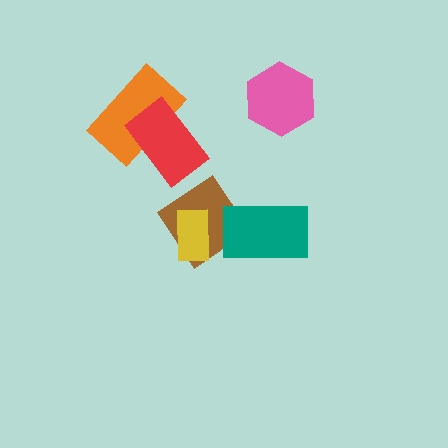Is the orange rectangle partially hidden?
Yes, it is partially covered by another shape.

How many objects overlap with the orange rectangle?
1 object overlaps with the orange rectangle.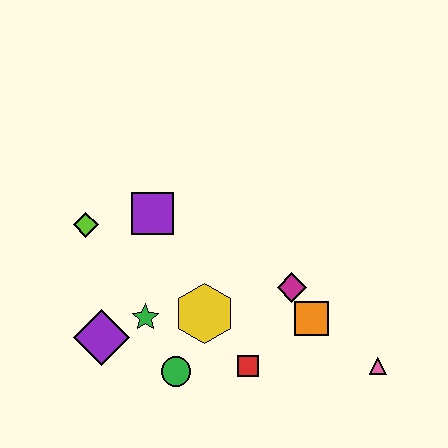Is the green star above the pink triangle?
Yes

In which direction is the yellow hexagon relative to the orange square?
The yellow hexagon is to the left of the orange square.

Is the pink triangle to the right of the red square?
Yes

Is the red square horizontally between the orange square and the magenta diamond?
No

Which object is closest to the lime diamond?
The purple square is closest to the lime diamond.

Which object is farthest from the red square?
The lime diamond is farthest from the red square.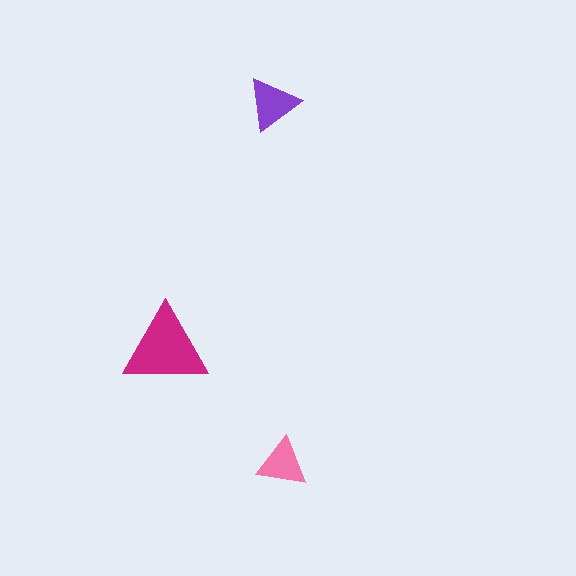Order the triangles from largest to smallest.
the magenta one, the purple one, the pink one.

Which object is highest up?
The purple triangle is topmost.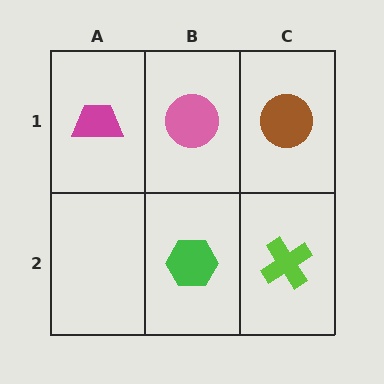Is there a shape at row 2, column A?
No, that cell is empty.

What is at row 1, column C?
A brown circle.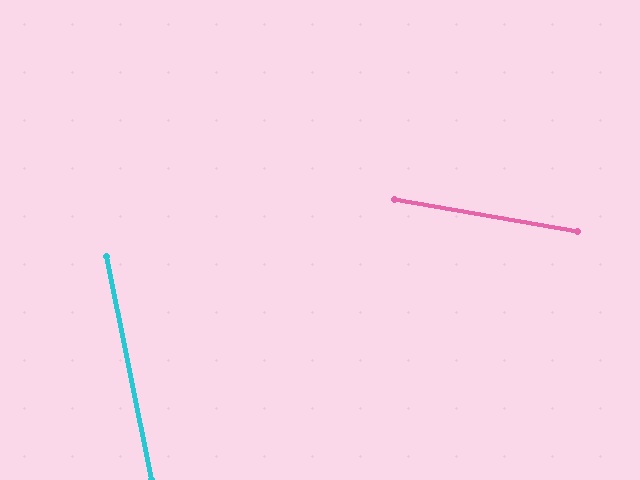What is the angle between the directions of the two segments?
Approximately 69 degrees.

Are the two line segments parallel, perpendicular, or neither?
Neither parallel nor perpendicular — they differ by about 69°.